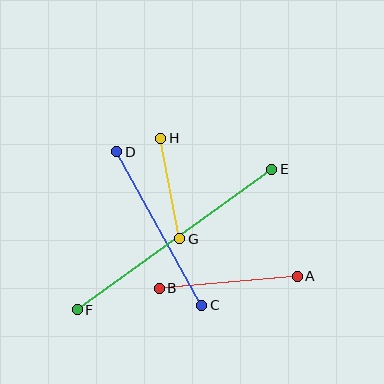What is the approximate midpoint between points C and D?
The midpoint is at approximately (159, 228) pixels.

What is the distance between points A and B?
The distance is approximately 139 pixels.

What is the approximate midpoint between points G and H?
The midpoint is at approximately (170, 189) pixels.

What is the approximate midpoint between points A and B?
The midpoint is at approximately (228, 282) pixels.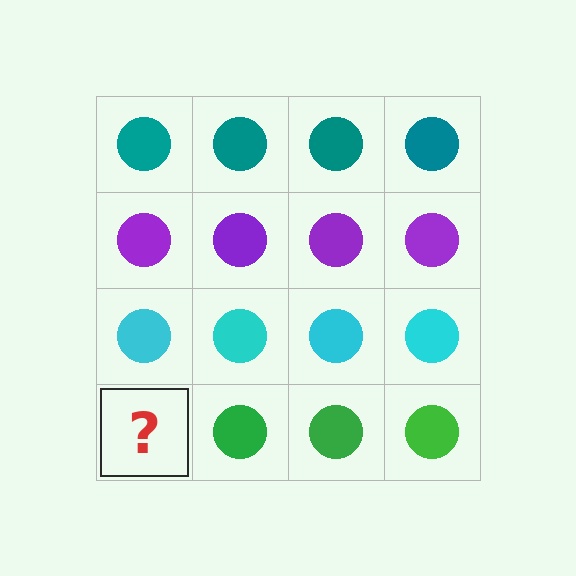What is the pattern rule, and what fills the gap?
The rule is that each row has a consistent color. The gap should be filled with a green circle.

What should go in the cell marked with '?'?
The missing cell should contain a green circle.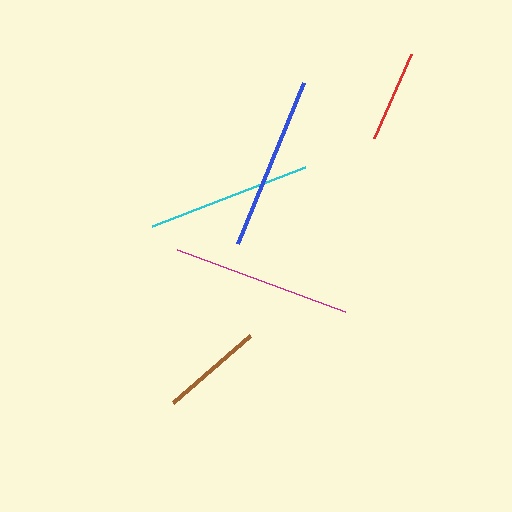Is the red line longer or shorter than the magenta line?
The magenta line is longer than the red line.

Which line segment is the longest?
The magenta line is the longest at approximately 179 pixels.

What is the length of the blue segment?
The blue segment is approximately 174 pixels long.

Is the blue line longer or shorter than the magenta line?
The magenta line is longer than the blue line.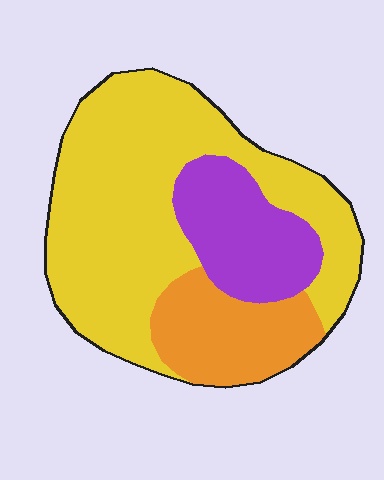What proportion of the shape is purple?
Purple takes up about one fifth (1/5) of the shape.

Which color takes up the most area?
Yellow, at roughly 60%.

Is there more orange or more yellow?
Yellow.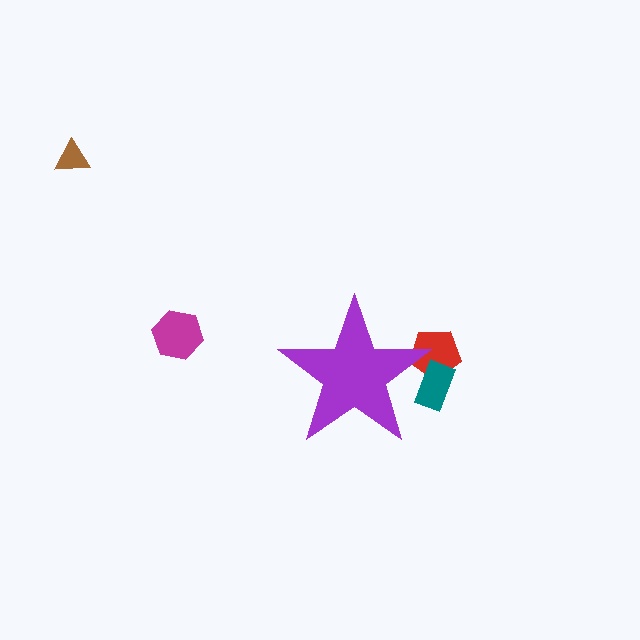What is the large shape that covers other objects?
A purple star.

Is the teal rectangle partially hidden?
Yes, the teal rectangle is partially hidden behind the purple star.